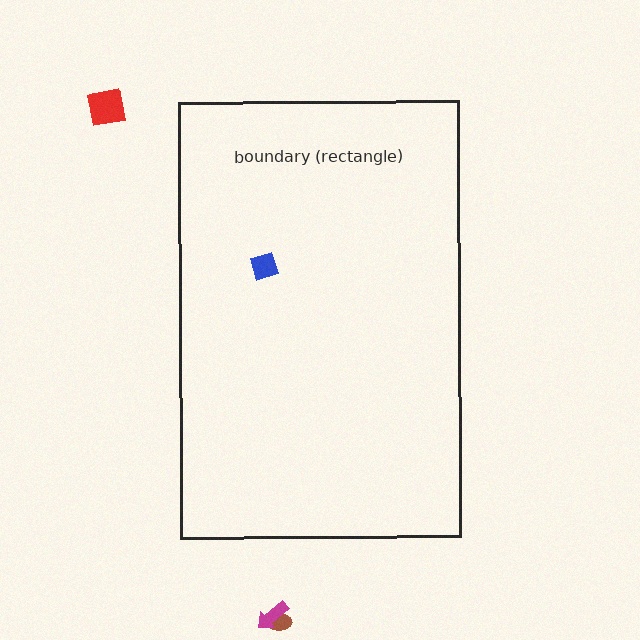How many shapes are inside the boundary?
1 inside, 3 outside.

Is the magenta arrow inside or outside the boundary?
Outside.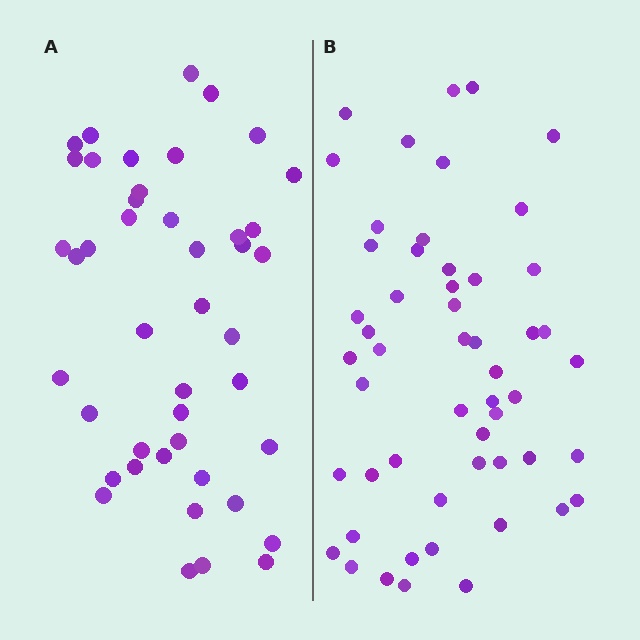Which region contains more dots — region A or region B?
Region B (the right region) has more dots.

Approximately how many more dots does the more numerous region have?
Region B has roughly 8 or so more dots than region A.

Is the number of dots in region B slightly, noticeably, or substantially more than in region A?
Region B has only slightly more — the two regions are fairly close. The ratio is roughly 1.2 to 1.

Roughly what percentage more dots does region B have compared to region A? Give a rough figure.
About 20% more.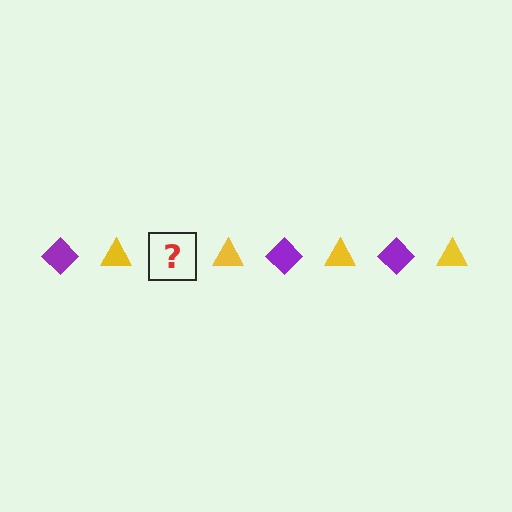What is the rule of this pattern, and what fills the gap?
The rule is that the pattern alternates between purple diamond and yellow triangle. The gap should be filled with a purple diamond.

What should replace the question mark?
The question mark should be replaced with a purple diamond.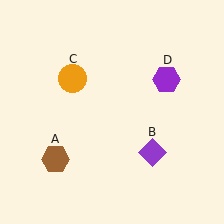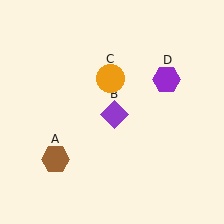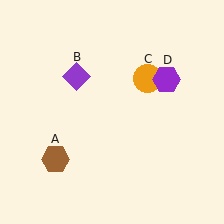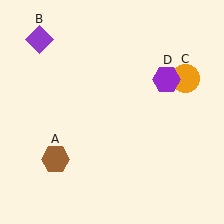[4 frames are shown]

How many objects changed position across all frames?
2 objects changed position: purple diamond (object B), orange circle (object C).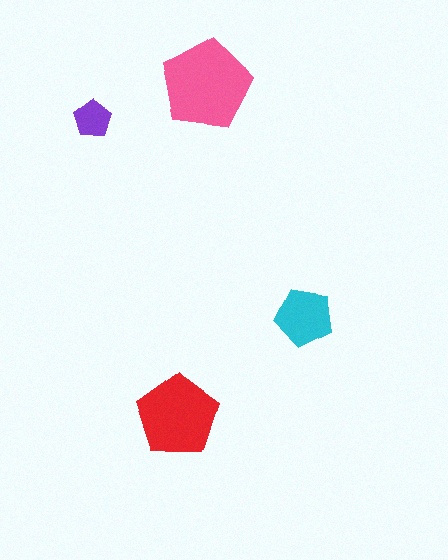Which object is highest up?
The pink pentagon is topmost.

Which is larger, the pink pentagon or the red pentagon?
The pink one.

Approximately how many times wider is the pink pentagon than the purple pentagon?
About 2.5 times wider.